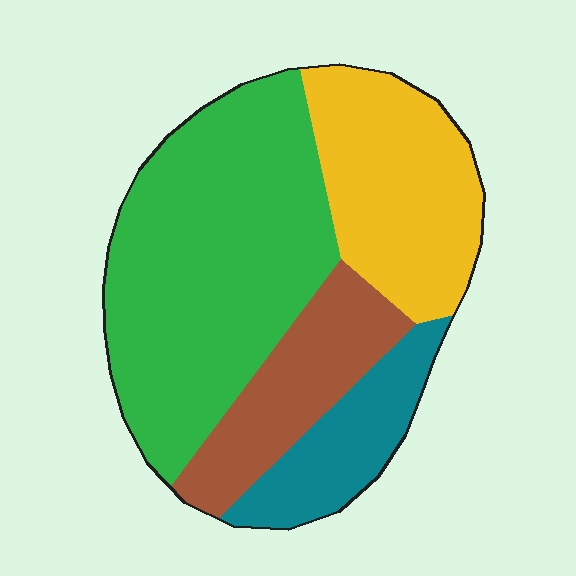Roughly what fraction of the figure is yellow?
Yellow covers 24% of the figure.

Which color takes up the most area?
Green, at roughly 45%.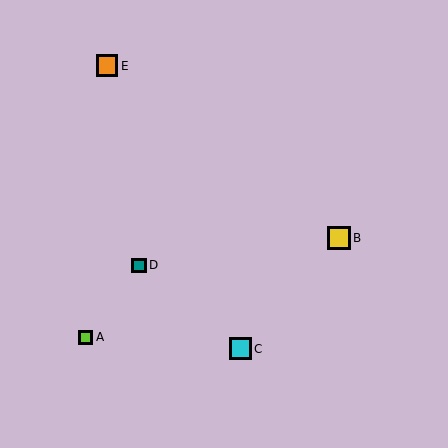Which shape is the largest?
The yellow square (labeled B) is the largest.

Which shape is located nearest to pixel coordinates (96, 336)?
The lime square (labeled A) at (85, 337) is nearest to that location.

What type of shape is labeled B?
Shape B is a yellow square.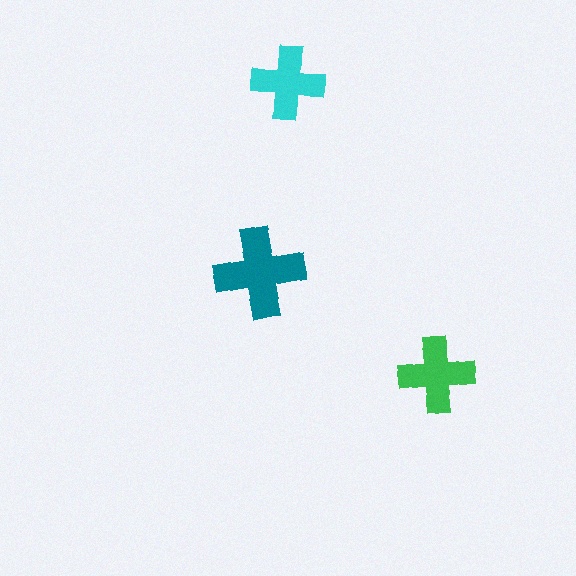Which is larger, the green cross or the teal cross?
The teal one.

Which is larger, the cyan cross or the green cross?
The green one.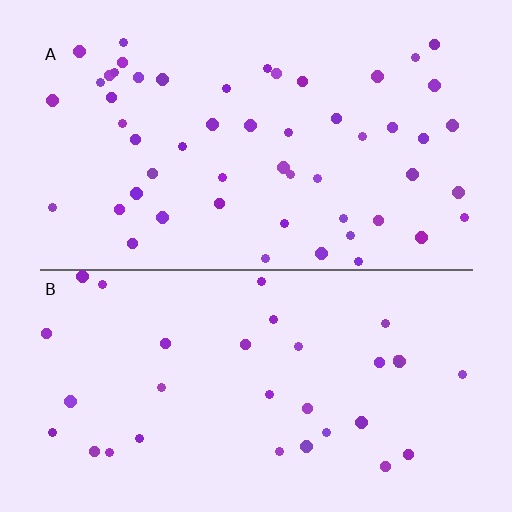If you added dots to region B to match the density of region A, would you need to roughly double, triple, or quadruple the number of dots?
Approximately double.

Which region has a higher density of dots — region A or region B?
A (the top).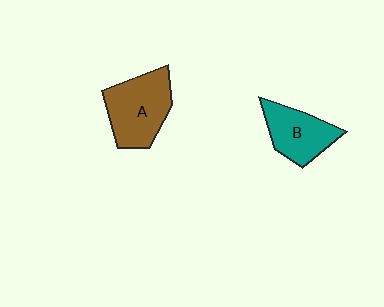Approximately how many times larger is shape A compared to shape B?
Approximately 1.3 times.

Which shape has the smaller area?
Shape B (teal).